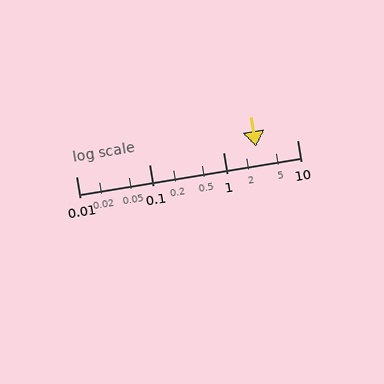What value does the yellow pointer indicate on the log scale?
The pointer indicates approximately 2.8.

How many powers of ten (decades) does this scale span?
The scale spans 3 decades, from 0.01 to 10.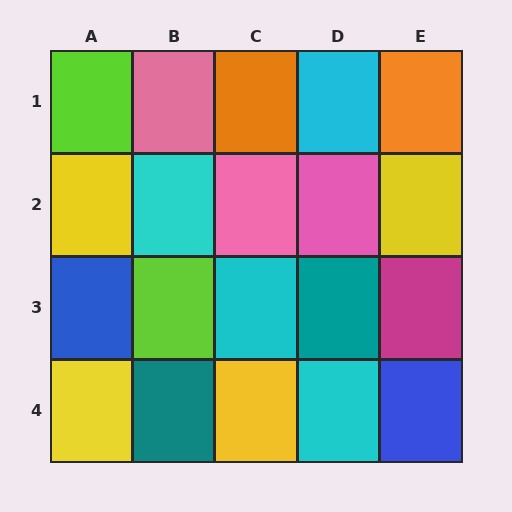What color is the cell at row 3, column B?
Lime.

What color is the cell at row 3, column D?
Teal.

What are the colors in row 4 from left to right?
Yellow, teal, yellow, cyan, blue.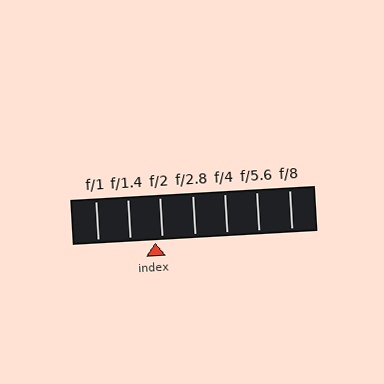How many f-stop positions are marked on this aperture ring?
There are 7 f-stop positions marked.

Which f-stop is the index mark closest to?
The index mark is closest to f/2.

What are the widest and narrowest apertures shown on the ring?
The widest aperture shown is f/1 and the narrowest is f/8.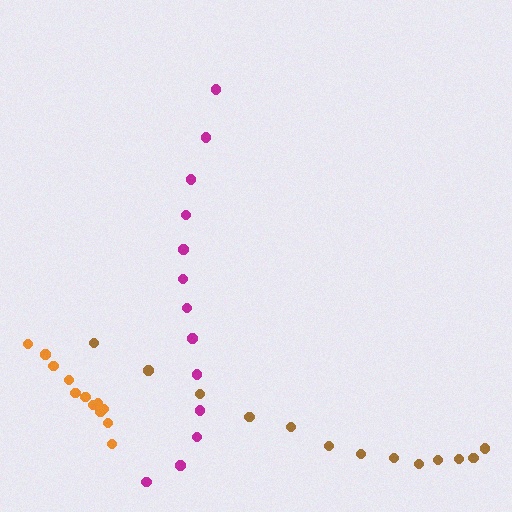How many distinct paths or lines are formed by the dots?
There are 3 distinct paths.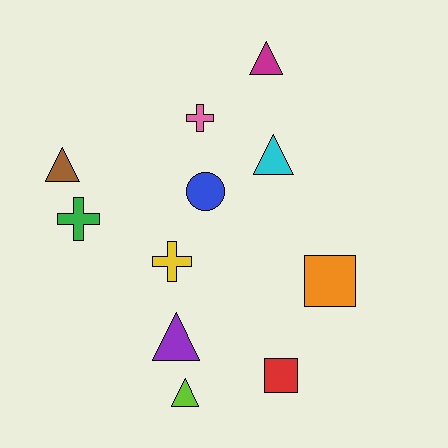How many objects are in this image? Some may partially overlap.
There are 11 objects.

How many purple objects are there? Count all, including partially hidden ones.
There is 1 purple object.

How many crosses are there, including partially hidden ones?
There are 3 crosses.